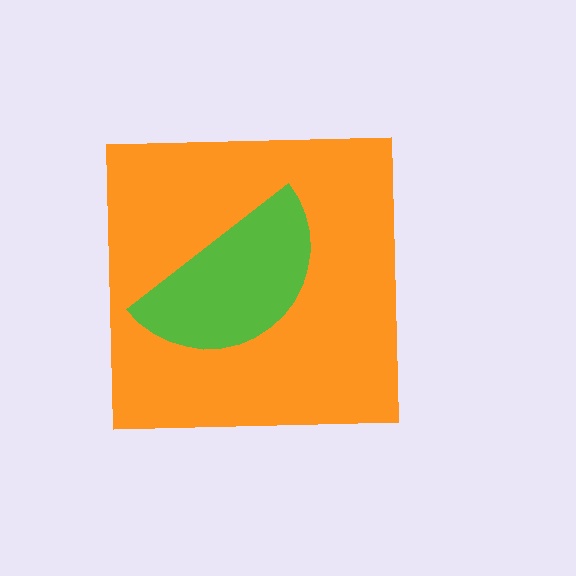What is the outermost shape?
The orange square.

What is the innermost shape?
The lime semicircle.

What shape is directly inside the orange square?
The lime semicircle.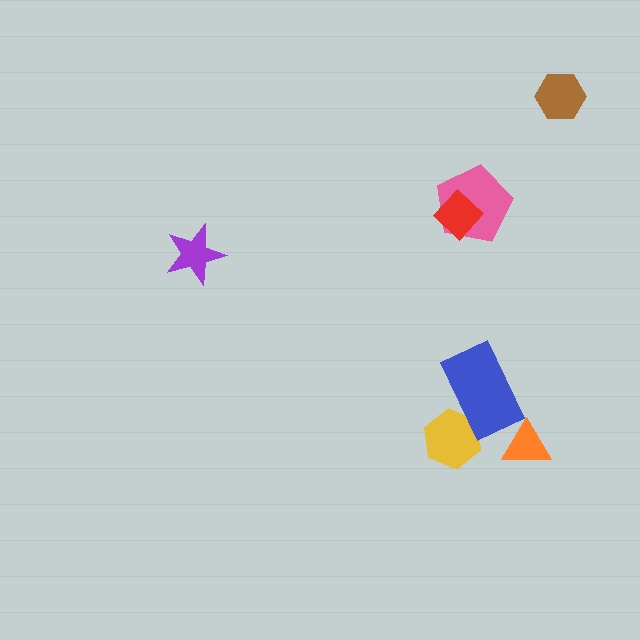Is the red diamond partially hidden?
No, no other shape covers it.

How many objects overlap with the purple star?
0 objects overlap with the purple star.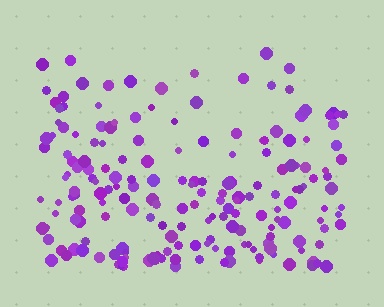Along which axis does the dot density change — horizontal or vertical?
Vertical.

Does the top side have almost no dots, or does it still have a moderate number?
Still a moderate number, just noticeably fewer than the bottom.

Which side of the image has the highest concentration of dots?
The bottom.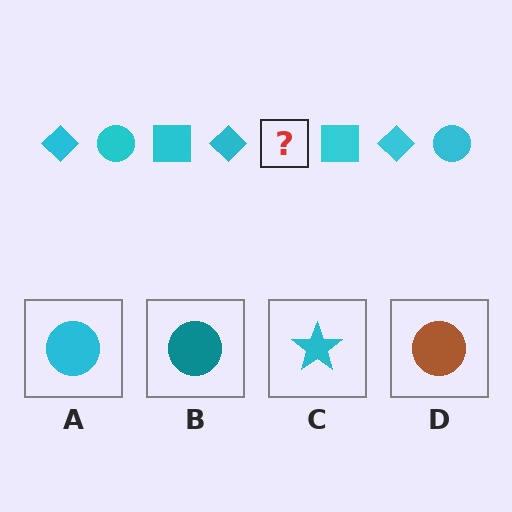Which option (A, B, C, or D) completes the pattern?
A.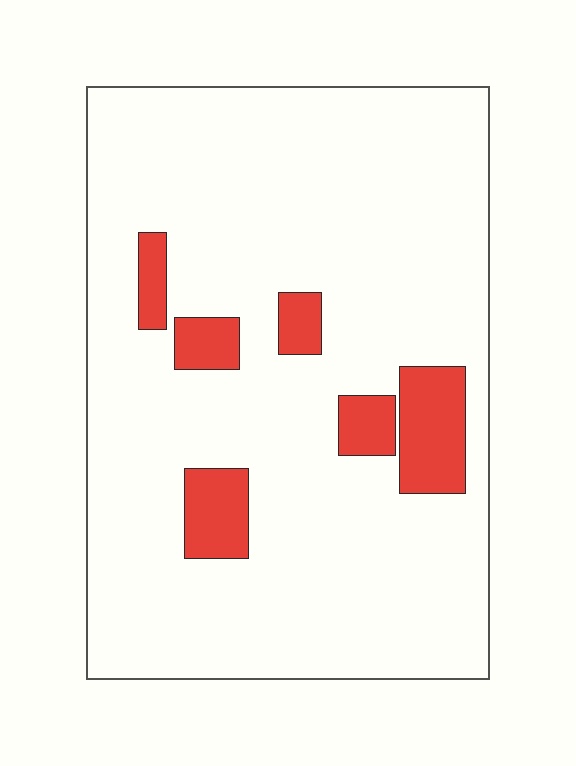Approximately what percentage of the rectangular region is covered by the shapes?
Approximately 10%.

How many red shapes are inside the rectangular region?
6.